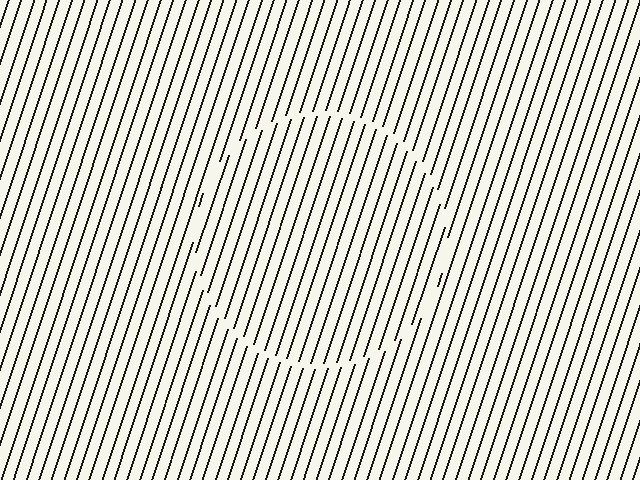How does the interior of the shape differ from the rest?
The interior of the shape contains the same grating, shifted by half a period — the contour is defined by the phase discontinuity where line-ends from the inner and outer gratings abut.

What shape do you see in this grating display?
An illusory circle. The interior of the shape contains the same grating, shifted by half a period — the contour is defined by the phase discontinuity where line-ends from the inner and outer gratings abut.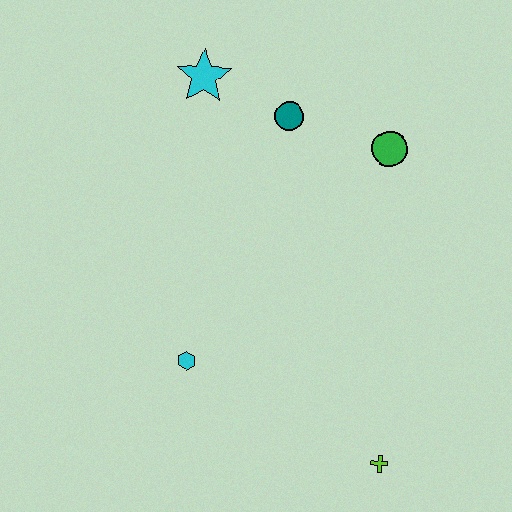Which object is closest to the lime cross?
The cyan hexagon is closest to the lime cross.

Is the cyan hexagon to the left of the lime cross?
Yes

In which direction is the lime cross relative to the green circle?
The lime cross is below the green circle.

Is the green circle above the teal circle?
No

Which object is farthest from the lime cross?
The cyan star is farthest from the lime cross.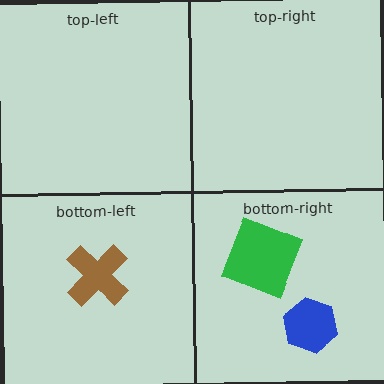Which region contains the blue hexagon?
The bottom-right region.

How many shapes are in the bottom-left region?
1.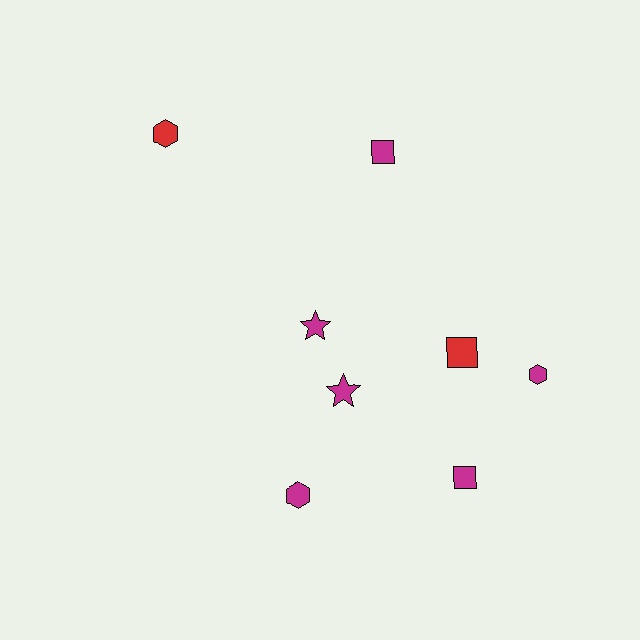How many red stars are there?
There are no red stars.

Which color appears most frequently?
Magenta, with 6 objects.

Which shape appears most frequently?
Square, with 3 objects.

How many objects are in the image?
There are 8 objects.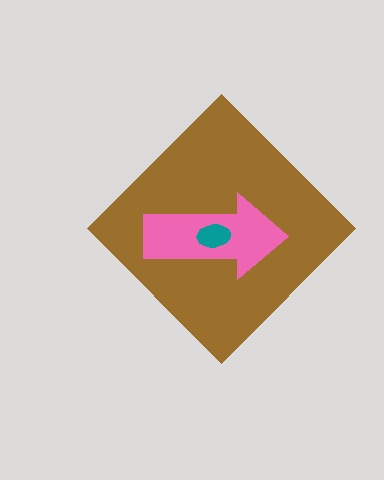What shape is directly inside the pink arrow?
The teal ellipse.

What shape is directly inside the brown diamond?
The pink arrow.